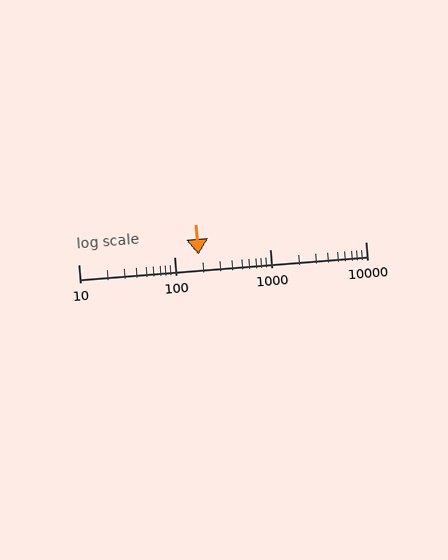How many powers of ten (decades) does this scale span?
The scale spans 3 decades, from 10 to 10000.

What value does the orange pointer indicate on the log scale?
The pointer indicates approximately 180.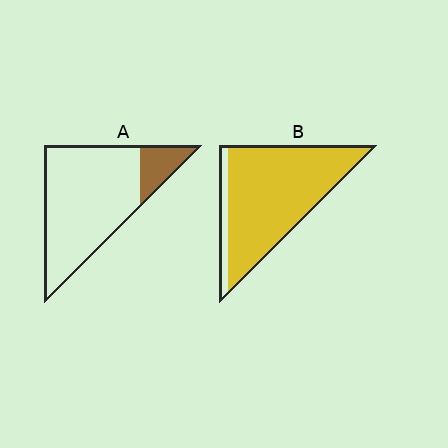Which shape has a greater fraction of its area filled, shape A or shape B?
Shape B.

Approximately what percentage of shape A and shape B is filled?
A is approximately 15% and B is approximately 90%.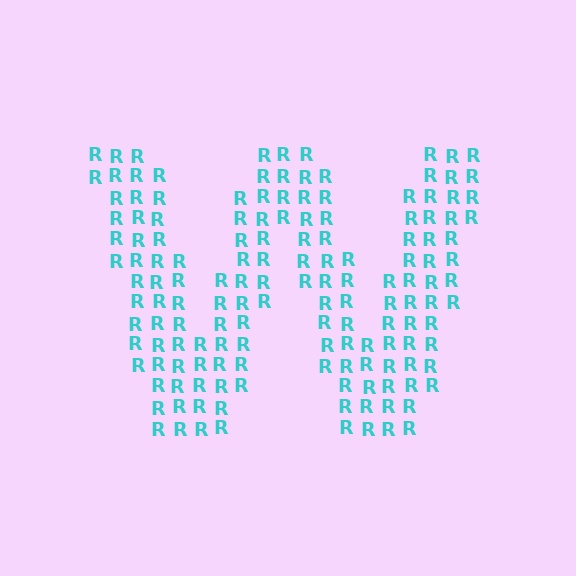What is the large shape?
The large shape is the letter W.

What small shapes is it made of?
It is made of small letter R's.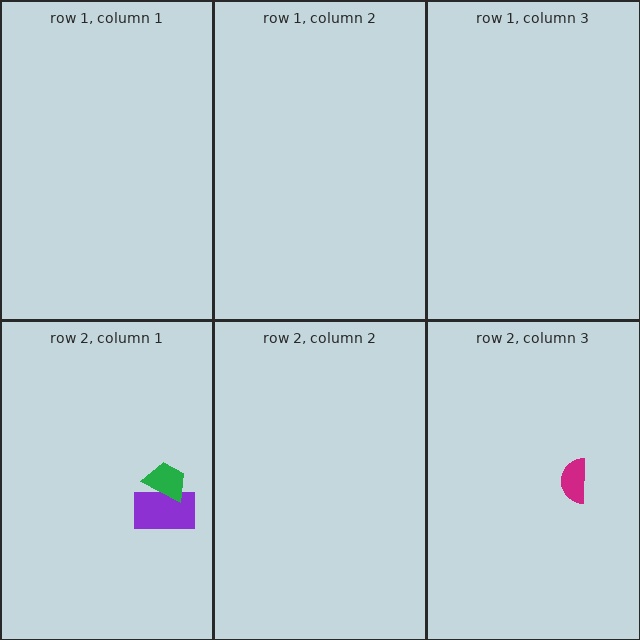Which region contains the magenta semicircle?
The row 2, column 3 region.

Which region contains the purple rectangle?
The row 2, column 1 region.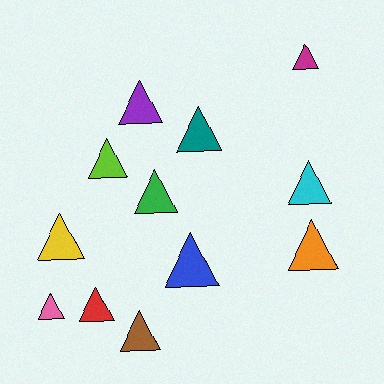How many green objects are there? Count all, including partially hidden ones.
There is 1 green object.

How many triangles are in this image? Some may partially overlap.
There are 12 triangles.